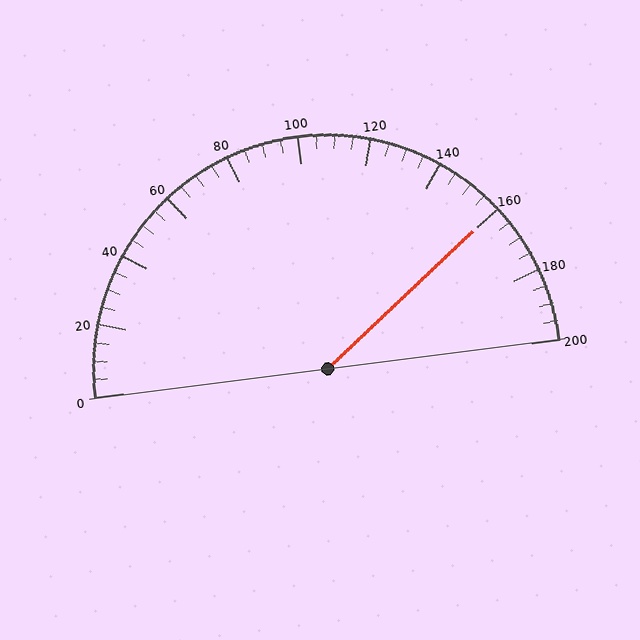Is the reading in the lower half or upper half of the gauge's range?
The reading is in the upper half of the range (0 to 200).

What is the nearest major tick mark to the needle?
The nearest major tick mark is 160.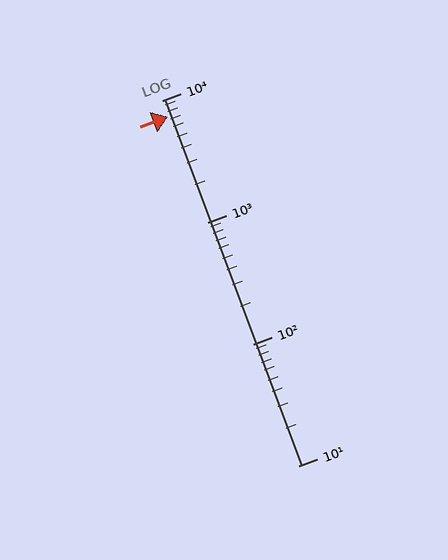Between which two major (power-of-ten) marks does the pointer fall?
The pointer is between 1000 and 10000.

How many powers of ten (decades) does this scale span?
The scale spans 3 decades, from 10 to 10000.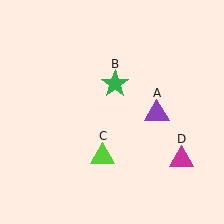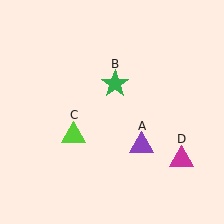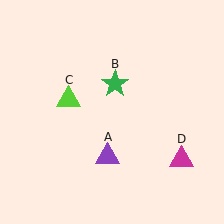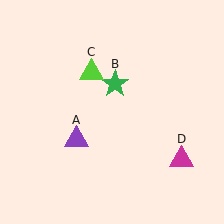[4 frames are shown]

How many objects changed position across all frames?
2 objects changed position: purple triangle (object A), lime triangle (object C).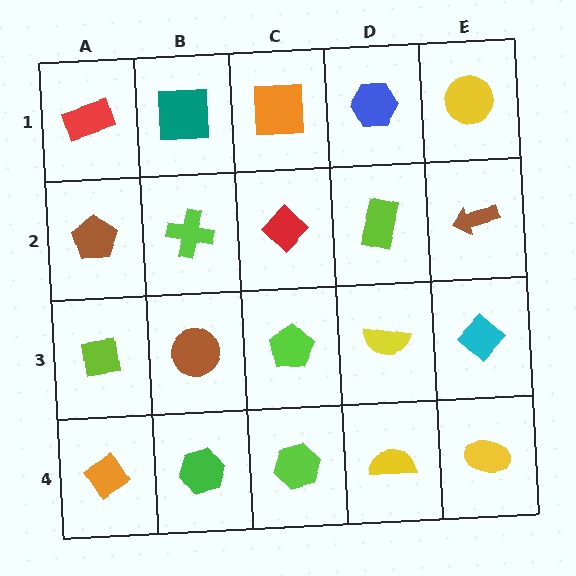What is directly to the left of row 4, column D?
A lime hexagon.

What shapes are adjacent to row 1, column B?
A lime cross (row 2, column B), a red rectangle (row 1, column A), an orange square (row 1, column C).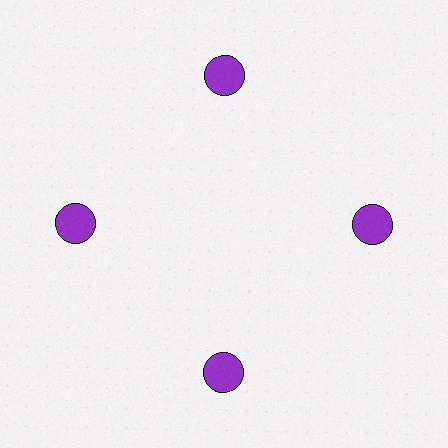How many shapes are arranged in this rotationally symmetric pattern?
There are 4 shapes, arranged in 4 groups of 1.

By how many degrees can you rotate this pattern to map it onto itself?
The pattern maps onto itself every 90 degrees of rotation.